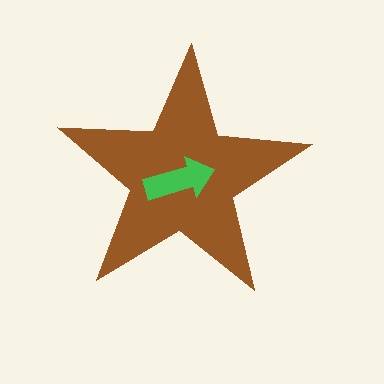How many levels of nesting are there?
2.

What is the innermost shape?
The green arrow.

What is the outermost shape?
The brown star.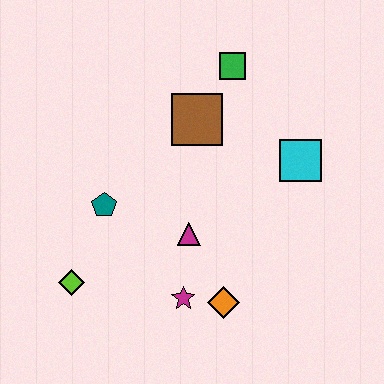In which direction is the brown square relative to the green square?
The brown square is below the green square.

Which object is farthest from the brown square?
The lime diamond is farthest from the brown square.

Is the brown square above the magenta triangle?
Yes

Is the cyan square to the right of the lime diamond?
Yes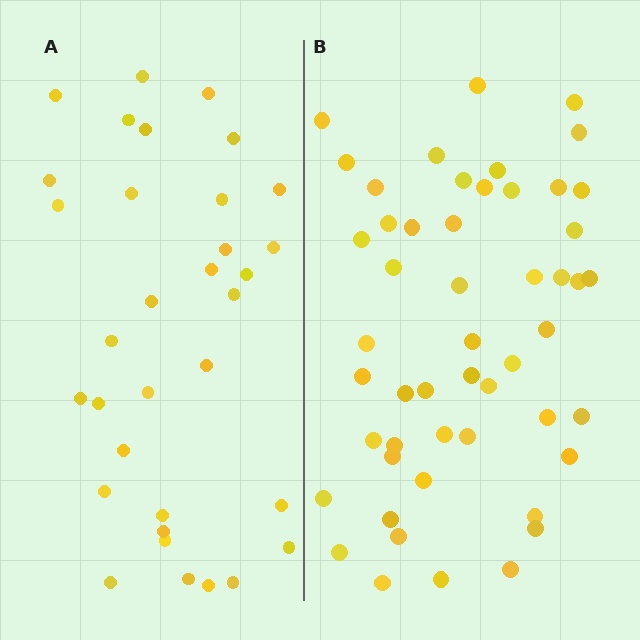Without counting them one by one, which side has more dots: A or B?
Region B (the right region) has more dots.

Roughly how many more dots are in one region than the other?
Region B has approximately 20 more dots than region A.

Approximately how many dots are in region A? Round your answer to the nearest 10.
About 30 dots. (The exact count is 33, which rounds to 30.)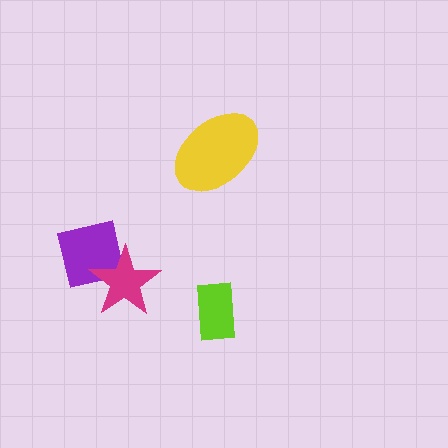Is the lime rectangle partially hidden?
No, no other shape covers it.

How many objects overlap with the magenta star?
1 object overlaps with the magenta star.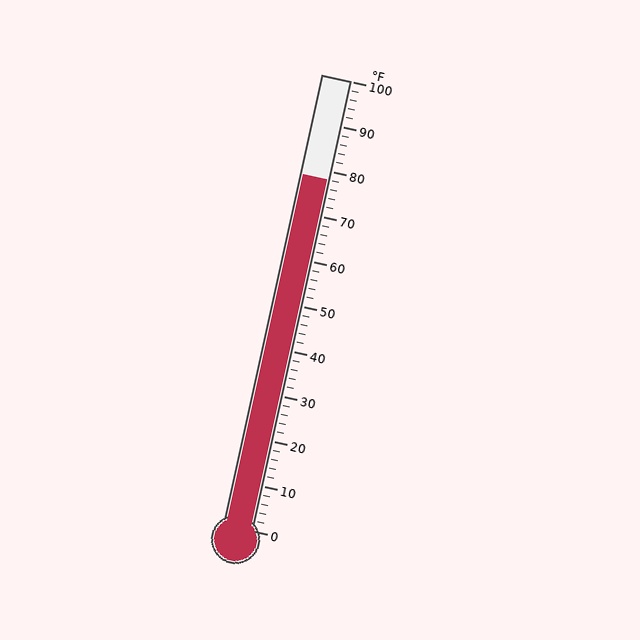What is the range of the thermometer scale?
The thermometer scale ranges from 0°F to 100°F.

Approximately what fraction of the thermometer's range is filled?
The thermometer is filled to approximately 80% of its range.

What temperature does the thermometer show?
The thermometer shows approximately 78°F.